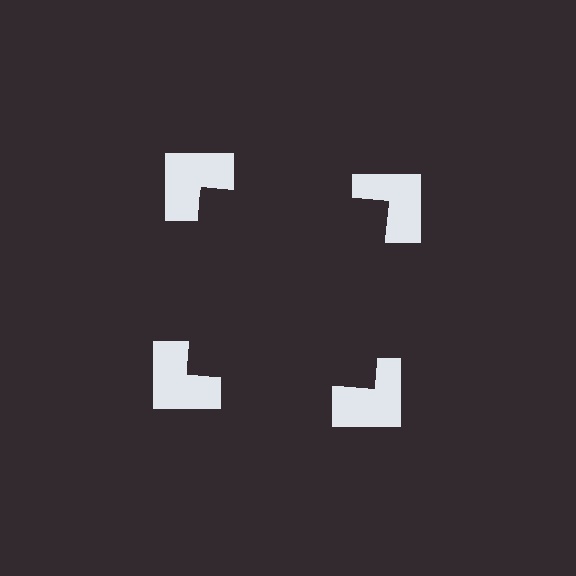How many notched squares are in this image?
There are 4 — one at each vertex of the illusory square.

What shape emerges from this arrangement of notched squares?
An illusory square — its edges are inferred from the aligned wedge cuts in the notched squares, not physically drawn.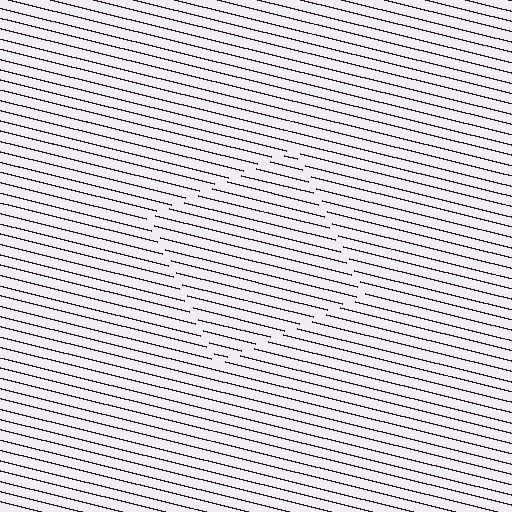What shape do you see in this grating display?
An illusory square. The interior of the shape contains the same grating, shifted by half a period — the contour is defined by the phase discontinuity where line-ends from the inner and outer gratings abut.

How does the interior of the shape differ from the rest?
The interior of the shape contains the same grating, shifted by half a period — the contour is defined by the phase discontinuity where line-ends from the inner and outer gratings abut.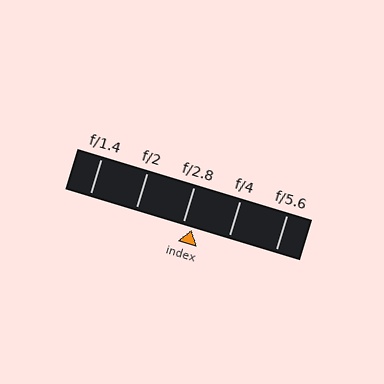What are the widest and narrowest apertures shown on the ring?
The widest aperture shown is f/1.4 and the narrowest is f/5.6.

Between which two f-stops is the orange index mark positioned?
The index mark is between f/2.8 and f/4.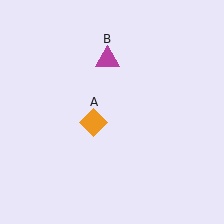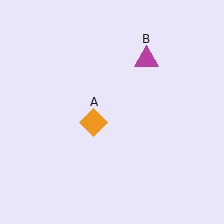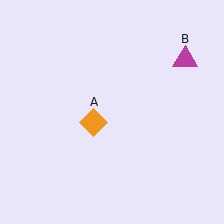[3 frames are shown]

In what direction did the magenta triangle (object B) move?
The magenta triangle (object B) moved right.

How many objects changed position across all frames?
1 object changed position: magenta triangle (object B).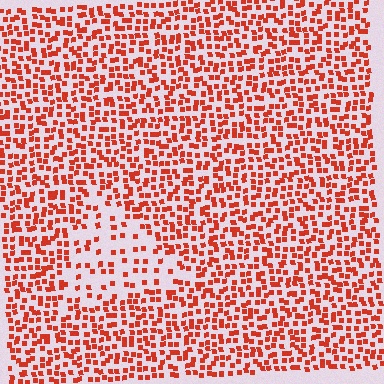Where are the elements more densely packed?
The elements are more densely packed outside the triangle boundary.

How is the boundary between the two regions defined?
The boundary is defined by a change in element density (approximately 2.3x ratio). All elements are the same color, size, and shape.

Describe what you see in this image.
The image contains small red elements arranged at two different densities. A triangle-shaped region is visible where the elements are less densely packed than the surrounding area.